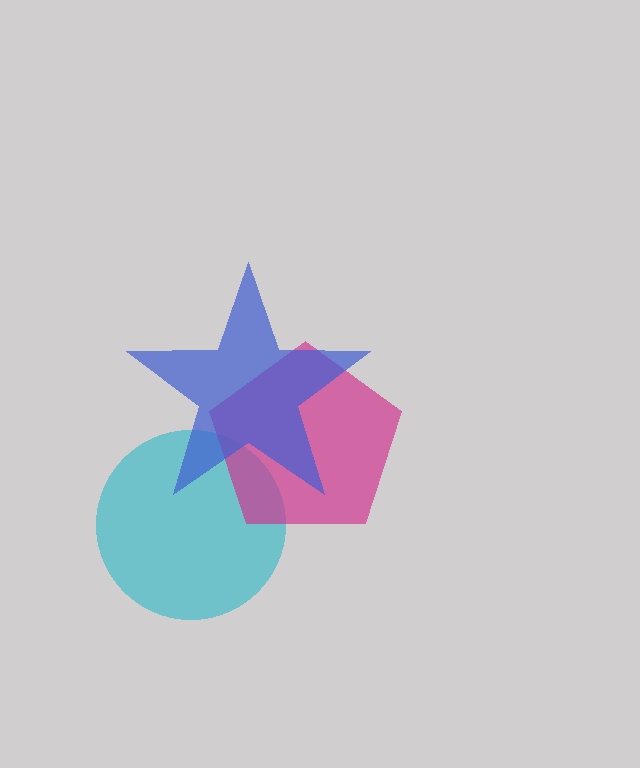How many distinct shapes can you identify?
There are 3 distinct shapes: a cyan circle, a magenta pentagon, a blue star.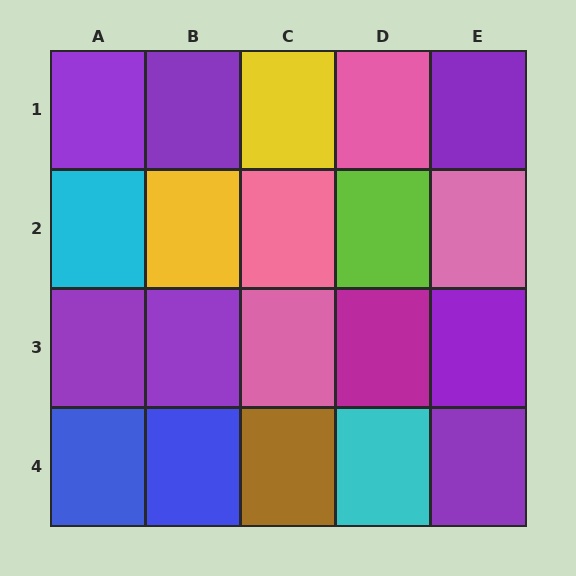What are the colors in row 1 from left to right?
Purple, purple, yellow, pink, purple.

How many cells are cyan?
2 cells are cyan.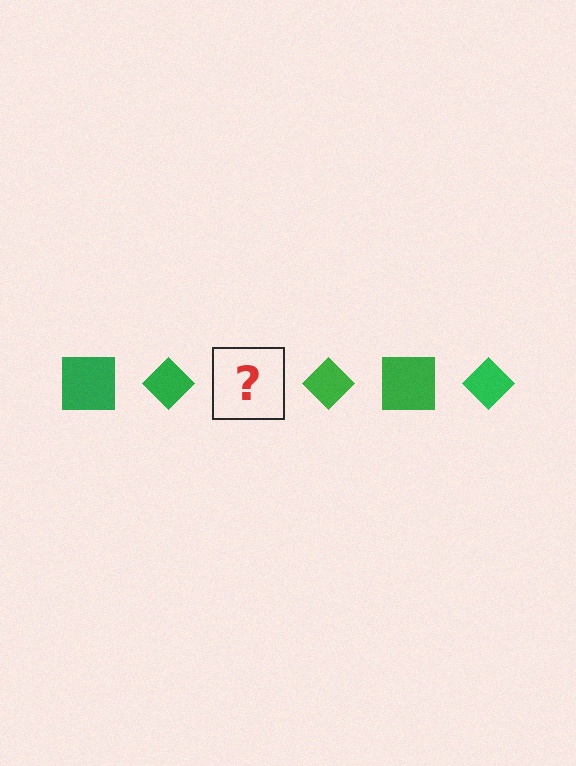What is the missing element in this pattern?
The missing element is a green square.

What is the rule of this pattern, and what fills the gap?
The rule is that the pattern cycles through square, diamond shapes in green. The gap should be filled with a green square.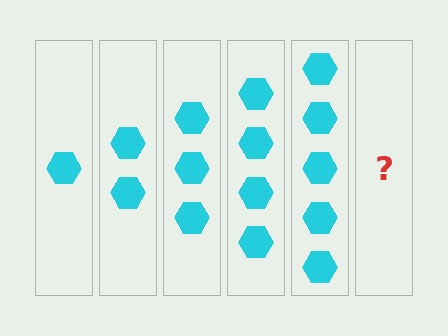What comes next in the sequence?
The next element should be 6 hexagons.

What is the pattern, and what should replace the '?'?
The pattern is that each step adds one more hexagon. The '?' should be 6 hexagons.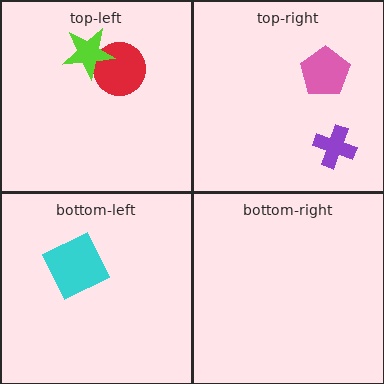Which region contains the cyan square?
The bottom-left region.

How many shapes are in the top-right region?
2.